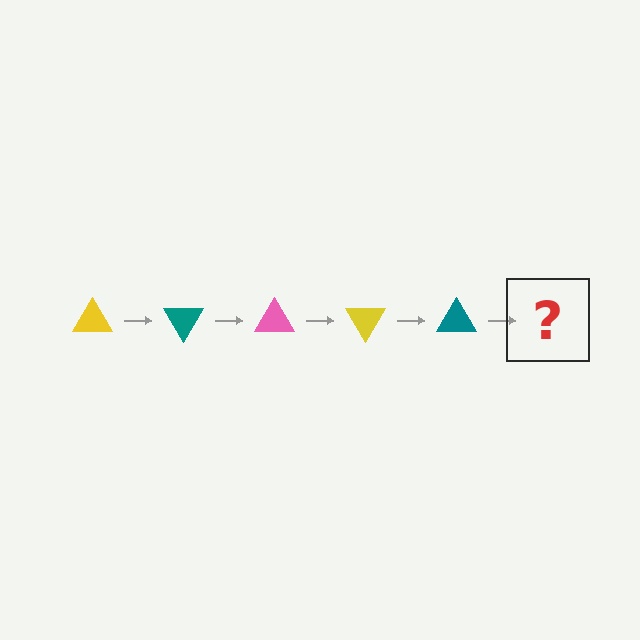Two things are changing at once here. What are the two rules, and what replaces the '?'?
The two rules are that it rotates 60 degrees each step and the color cycles through yellow, teal, and pink. The '?' should be a pink triangle, rotated 300 degrees from the start.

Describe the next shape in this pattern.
It should be a pink triangle, rotated 300 degrees from the start.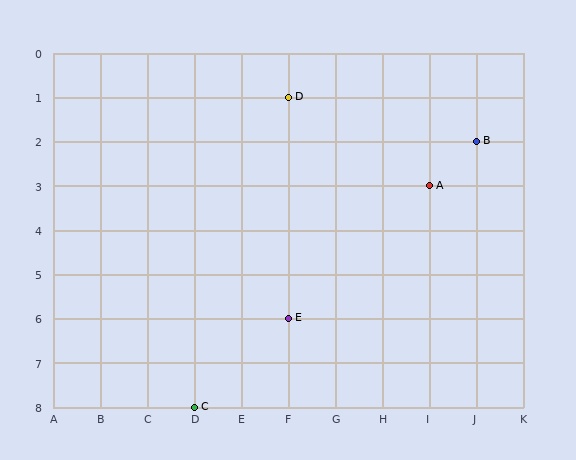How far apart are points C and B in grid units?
Points C and B are 6 columns and 6 rows apart (about 8.5 grid units diagonally).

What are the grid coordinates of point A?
Point A is at grid coordinates (I, 3).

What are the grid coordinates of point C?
Point C is at grid coordinates (D, 8).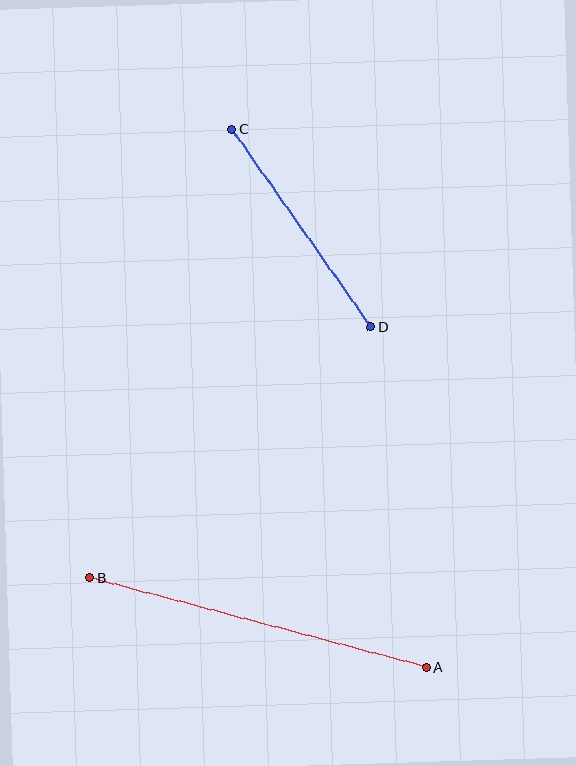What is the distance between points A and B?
The distance is approximately 348 pixels.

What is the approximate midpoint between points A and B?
The midpoint is at approximately (258, 623) pixels.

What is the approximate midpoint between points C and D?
The midpoint is at approximately (302, 228) pixels.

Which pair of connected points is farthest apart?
Points A and B are farthest apart.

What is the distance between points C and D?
The distance is approximately 242 pixels.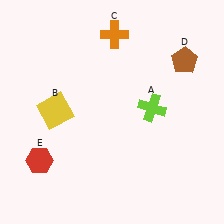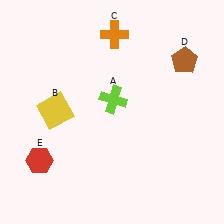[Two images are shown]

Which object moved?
The lime cross (A) moved left.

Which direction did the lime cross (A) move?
The lime cross (A) moved left.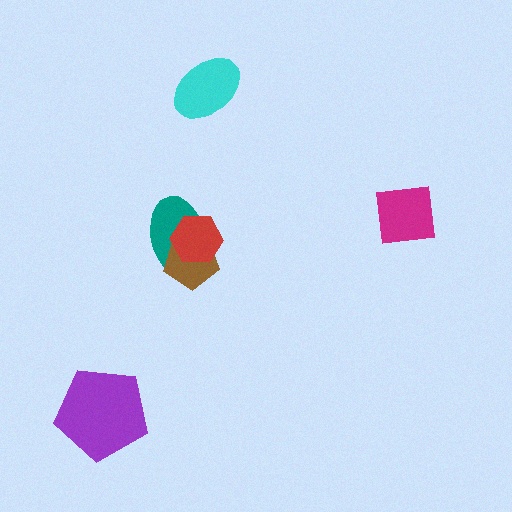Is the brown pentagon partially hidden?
Yes, it is partially covered by another shape.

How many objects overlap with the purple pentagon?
0 objects overlap with the purple pentagon.